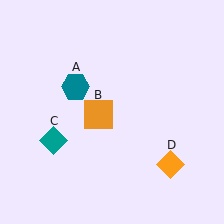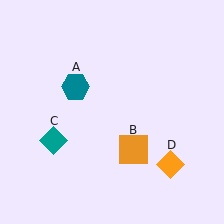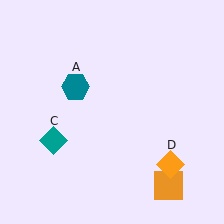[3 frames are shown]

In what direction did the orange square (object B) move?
The orange square (object B) moved down and to the right.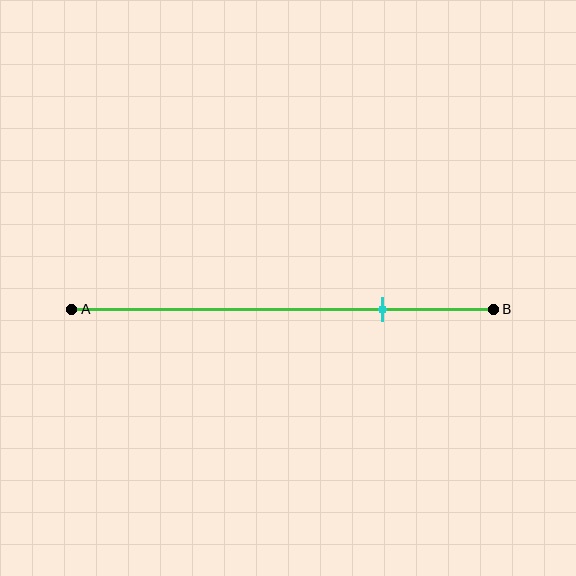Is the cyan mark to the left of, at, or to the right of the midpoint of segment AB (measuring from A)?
The cyan mark is to the right of the midpoint of segment AB.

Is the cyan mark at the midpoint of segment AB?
No, the mark is at about 75% from A, not at the 50% midpoint.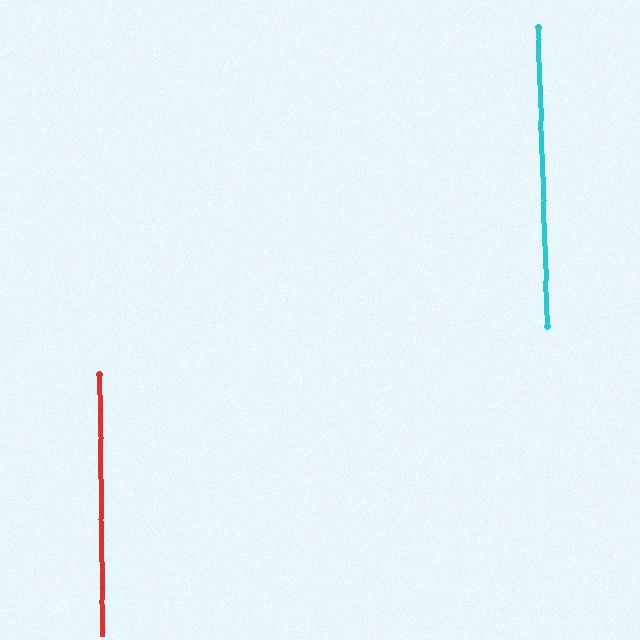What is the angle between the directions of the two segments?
Approximately 1 degree.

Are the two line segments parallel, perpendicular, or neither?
Parallel — their directions differ by only 1.1°.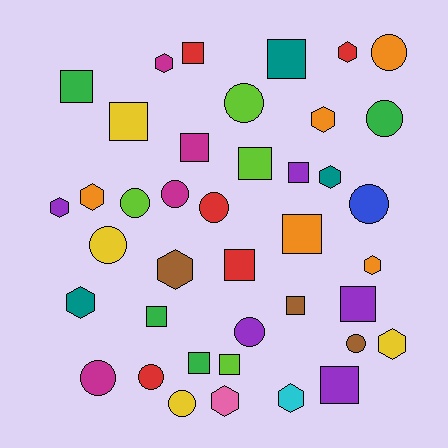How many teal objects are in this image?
There are 3 teal objects.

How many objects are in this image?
There are 40 objects.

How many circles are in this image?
There are 13 circles.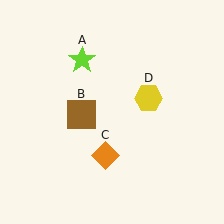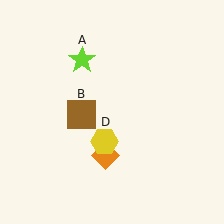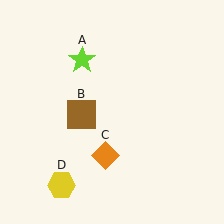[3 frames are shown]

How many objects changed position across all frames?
1 object changed position: yellow hexagon (object D).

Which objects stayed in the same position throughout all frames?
Lime star (object A) and brown square (object B) and orange diamond (object C) remained stationary.